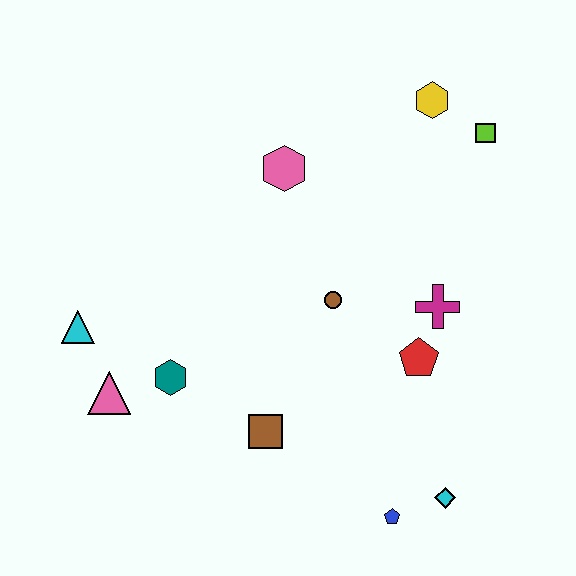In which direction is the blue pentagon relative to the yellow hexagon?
The blue pentagon is below the yellow hexagon.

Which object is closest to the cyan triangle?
The pink triangle is closest to the cyan triangle.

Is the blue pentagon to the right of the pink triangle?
Yes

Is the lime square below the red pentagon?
No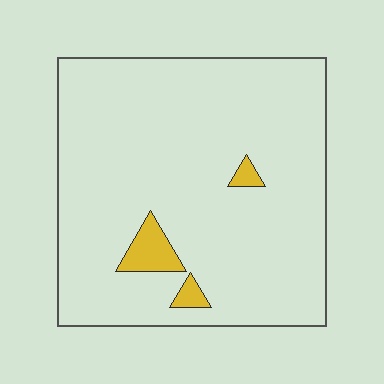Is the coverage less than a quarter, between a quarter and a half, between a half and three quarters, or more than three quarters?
Less than a quarter.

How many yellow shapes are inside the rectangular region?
3.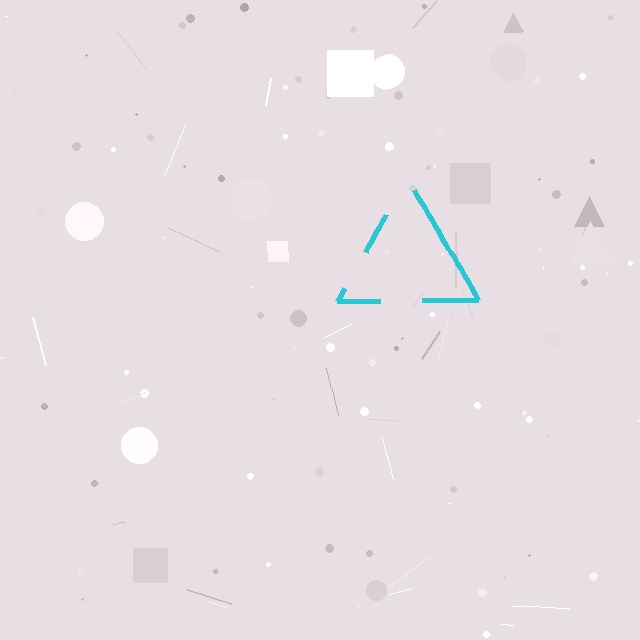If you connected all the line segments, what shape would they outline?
They would outline a triangle.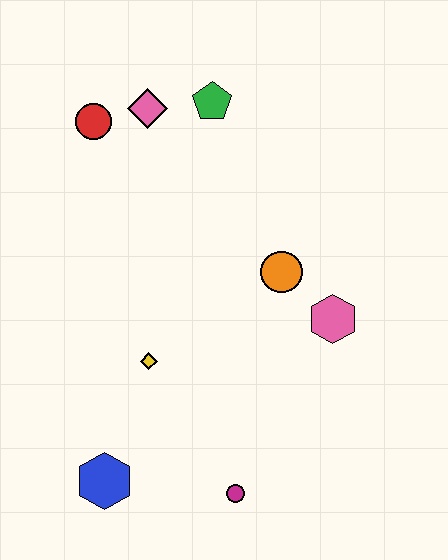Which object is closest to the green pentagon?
The pink diamond is closest to the green pentagon.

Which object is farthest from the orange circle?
The blue hexagon is farthest from the orange circle.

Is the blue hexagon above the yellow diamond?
No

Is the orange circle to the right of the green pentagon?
Yes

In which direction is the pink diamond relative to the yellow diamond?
The pink diamond is above the yellow diamond.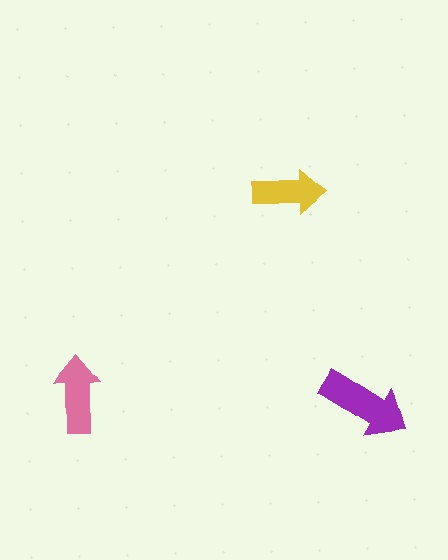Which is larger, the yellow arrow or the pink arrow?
The pink one.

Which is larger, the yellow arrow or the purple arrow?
The purple one.